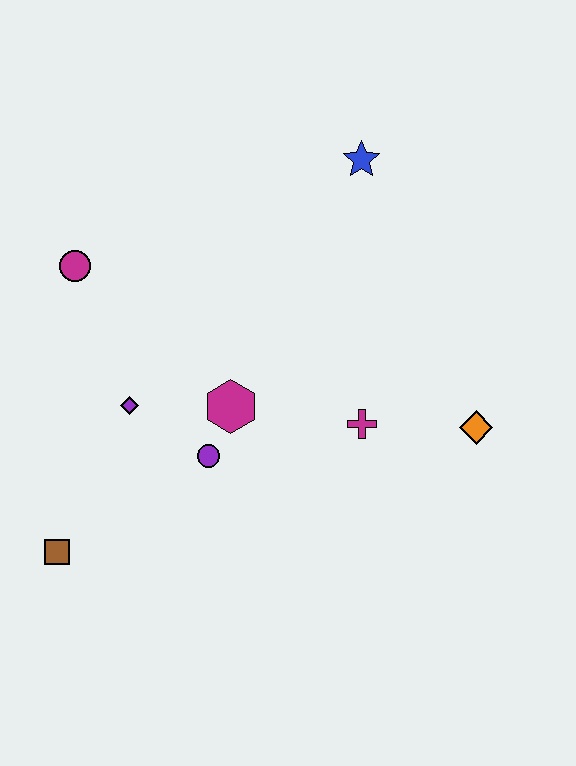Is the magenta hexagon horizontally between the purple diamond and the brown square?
No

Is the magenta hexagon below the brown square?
No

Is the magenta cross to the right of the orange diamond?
No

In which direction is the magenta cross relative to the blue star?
The magenta cross is below the blue star.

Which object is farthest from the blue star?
The brown square is farthest from the blue star.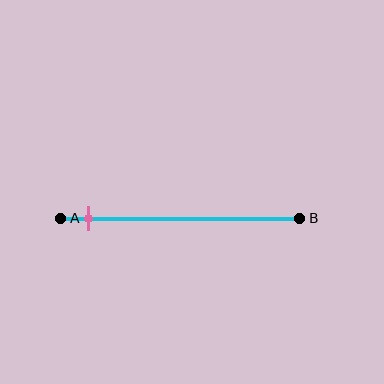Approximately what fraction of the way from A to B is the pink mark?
The pink mark is approximately 10% of the way from A to B.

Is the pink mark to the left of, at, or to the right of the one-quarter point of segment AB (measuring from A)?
The pink mark is to the left of the one-quarter point of segment AB.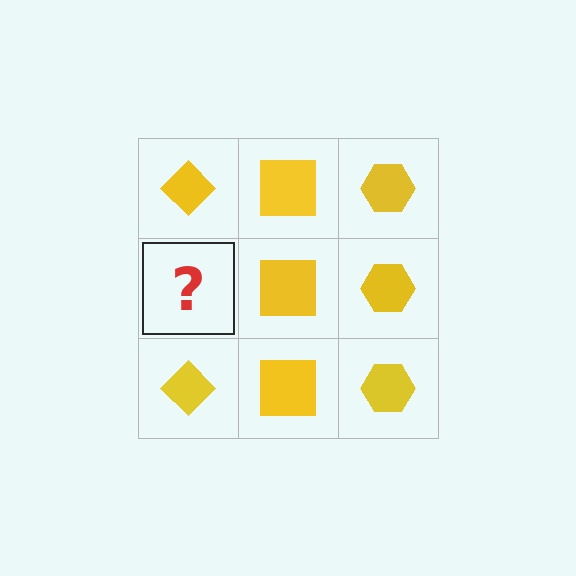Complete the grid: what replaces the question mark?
The question mark should be replaced with a yellow diamond.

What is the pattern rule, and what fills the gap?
The rule is that each column has a consistent shape. The gap should be filled with a yellow diamond.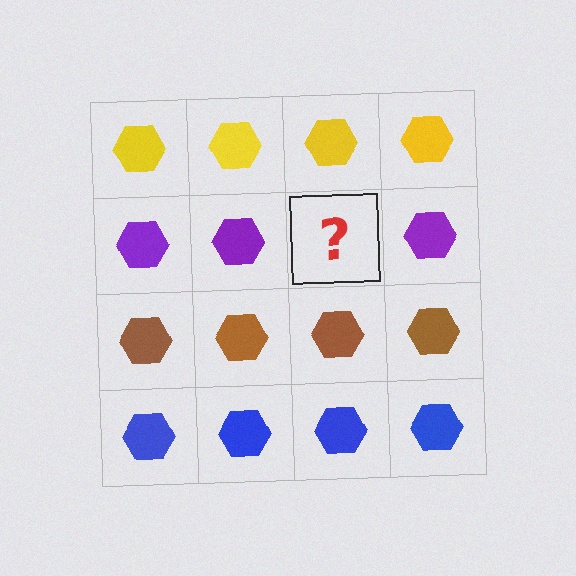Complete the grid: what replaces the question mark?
The question mark should be replaced with a purple hexagon.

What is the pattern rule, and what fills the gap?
The rule is that each row has a consistent color. The gap should be filled with a purple hexagon.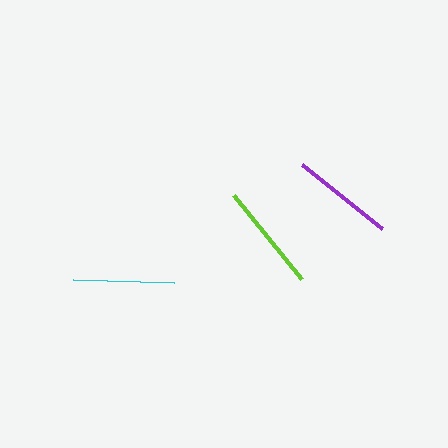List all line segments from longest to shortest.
From longest to shortest: lime, purple, cyan.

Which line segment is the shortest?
The cyan line is the shortest at approximately 101 pixels.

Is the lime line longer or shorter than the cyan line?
The lime line is longer than the cyan line.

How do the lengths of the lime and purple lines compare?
The lime and purple lines are approximately the same length.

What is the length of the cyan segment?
The cyan segment is approximately 101 pixels long.